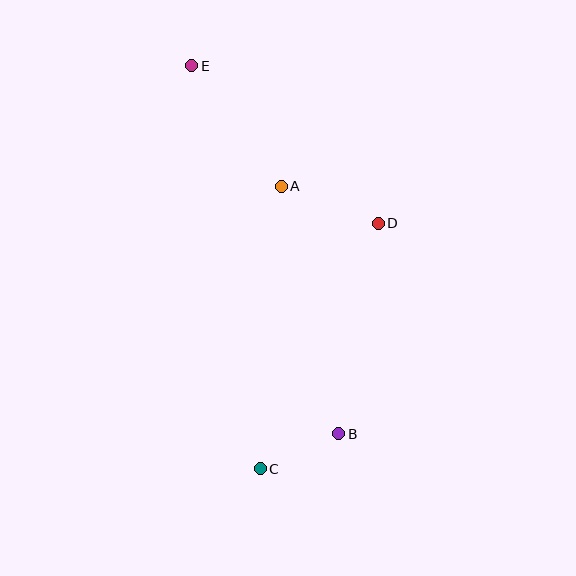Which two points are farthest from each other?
Points C and E are farthest from each other.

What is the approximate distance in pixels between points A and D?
The distance between A and D is approximately 104 pixels.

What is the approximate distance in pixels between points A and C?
The distance between A and C is approximately 283 pixels.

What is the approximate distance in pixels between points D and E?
The distance between D and E is approximately 244 pixels.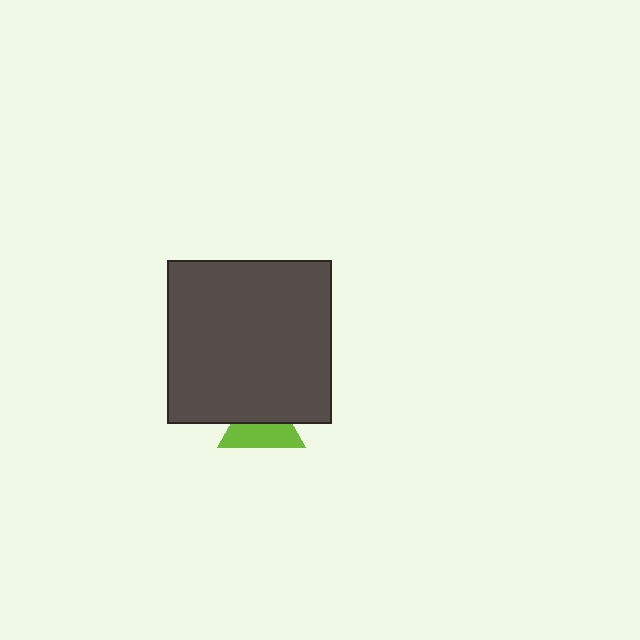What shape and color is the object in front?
The object in front is a dark gray square.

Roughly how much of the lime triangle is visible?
About half of it is visible (roughly 52%).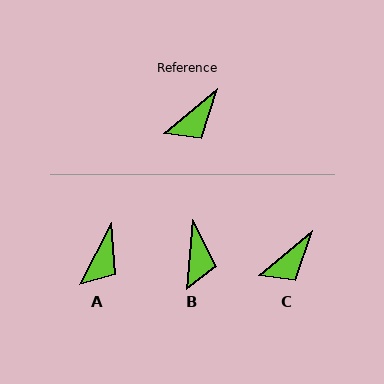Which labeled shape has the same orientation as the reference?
C.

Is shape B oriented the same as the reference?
No, it is off by about 46 degrees.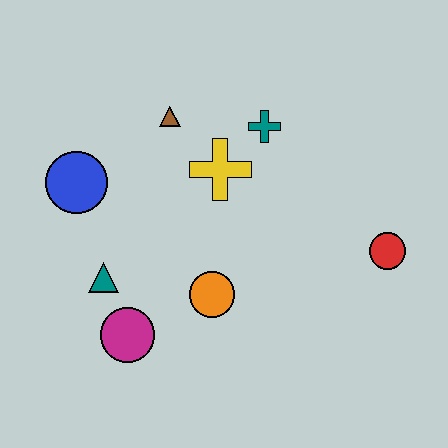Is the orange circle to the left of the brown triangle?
No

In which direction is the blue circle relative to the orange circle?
The blue circle is to the left of the orange circle.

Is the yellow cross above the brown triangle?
No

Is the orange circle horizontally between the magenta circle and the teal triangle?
No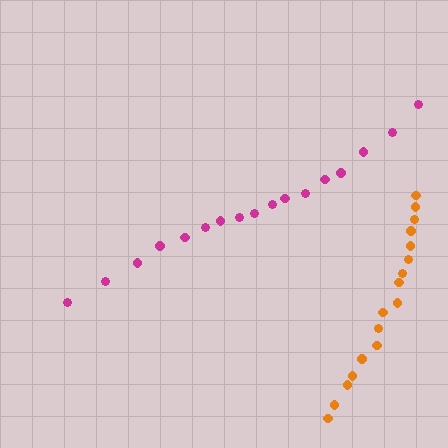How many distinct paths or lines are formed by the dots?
There are 2 distinct paths.